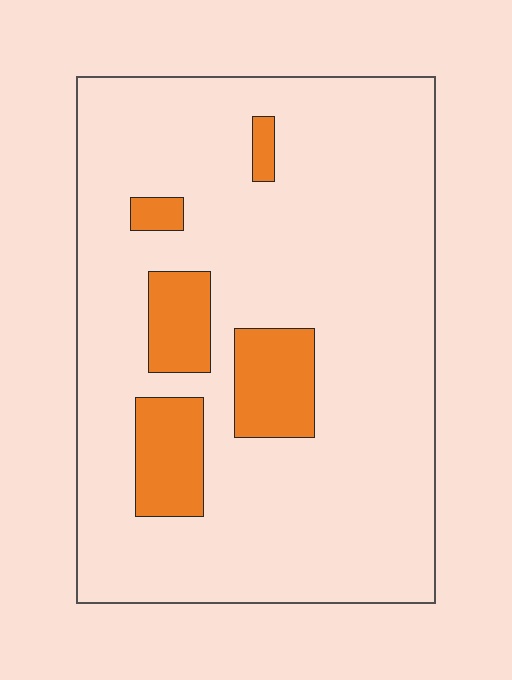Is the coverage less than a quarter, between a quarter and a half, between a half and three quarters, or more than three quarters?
Less than a quarter.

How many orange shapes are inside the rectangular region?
5.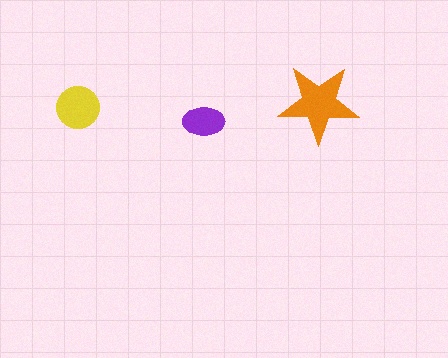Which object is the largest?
The orange star.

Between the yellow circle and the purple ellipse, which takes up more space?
The yellow circle.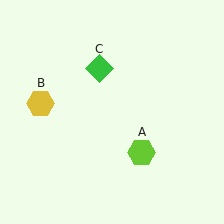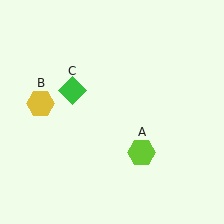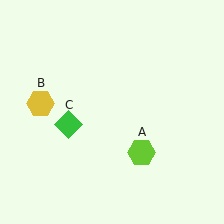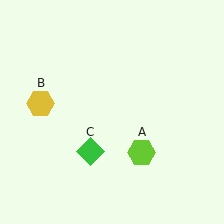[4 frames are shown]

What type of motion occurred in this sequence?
The green diamond (object C) rotated counterclockwise around the center of the scene.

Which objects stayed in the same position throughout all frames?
Lime hexagon (object A) and yellow hexagon (object B) remained stationary.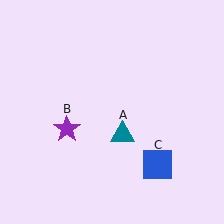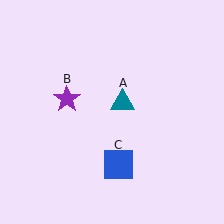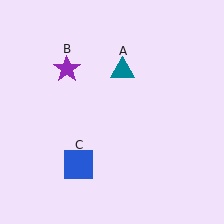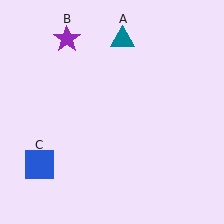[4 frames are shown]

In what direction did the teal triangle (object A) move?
The teal triangle (object A) moved up.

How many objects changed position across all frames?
3 objects changed position: teal triangle (object A), purple star (object B), blue square (object C).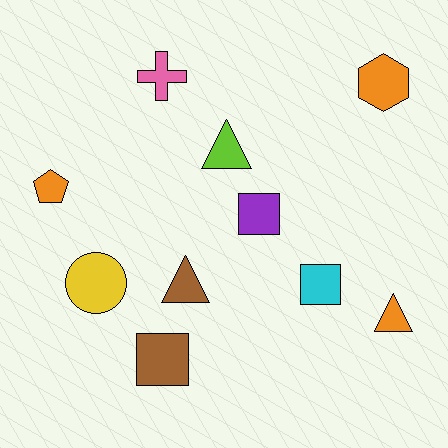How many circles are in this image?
There is 1 circle.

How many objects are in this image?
There are 10 objects.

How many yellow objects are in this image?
There is 1 yellow object.